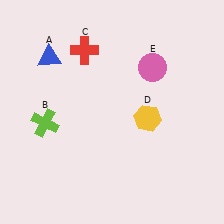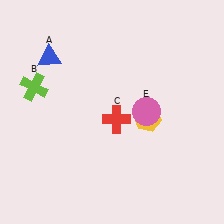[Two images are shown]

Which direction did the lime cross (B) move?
The lime cross (B) moved up.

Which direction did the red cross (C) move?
The red cross (C) moved down.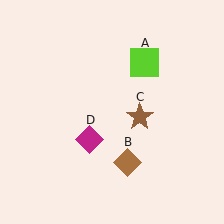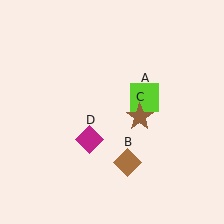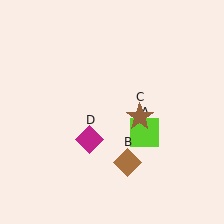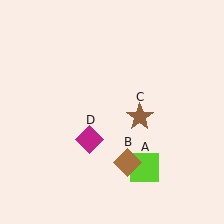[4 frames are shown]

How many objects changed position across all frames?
1 object changed position: lime square (object A).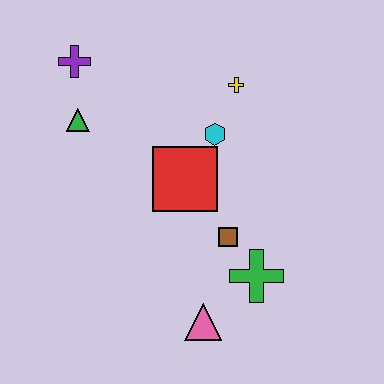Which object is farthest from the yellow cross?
The pink triangle is farthest from the yellow cross.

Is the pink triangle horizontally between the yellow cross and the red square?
Yes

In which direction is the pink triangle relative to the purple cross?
The pink triangle is below the purple cross.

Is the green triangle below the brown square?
No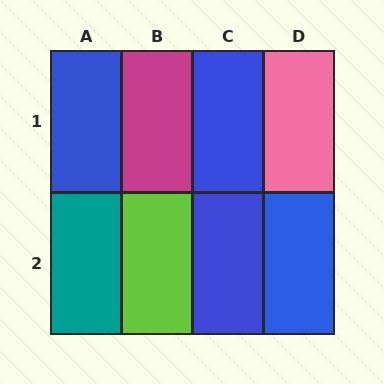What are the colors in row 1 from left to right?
Blue, magenta, blue, pink.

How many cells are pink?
1 cell is pink.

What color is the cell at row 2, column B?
Lime.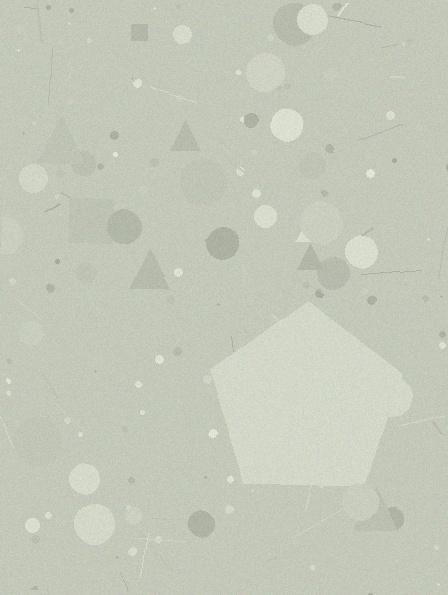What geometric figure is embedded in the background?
A pentagon is embedded in the background.